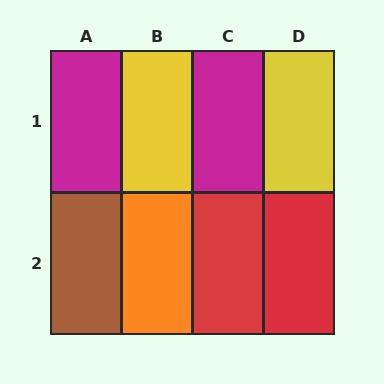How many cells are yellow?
2 cells are yellow.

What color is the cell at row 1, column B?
Yellow.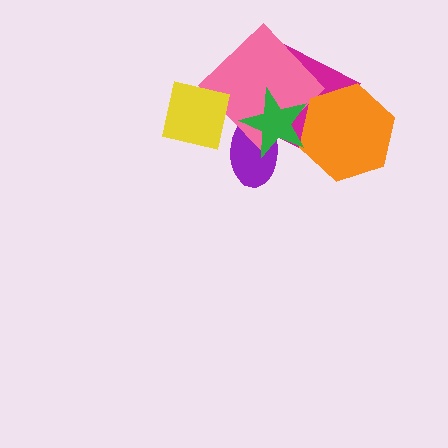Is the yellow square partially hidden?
No, no other shape covers it.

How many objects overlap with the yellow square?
1 object overlaps with the yellow square.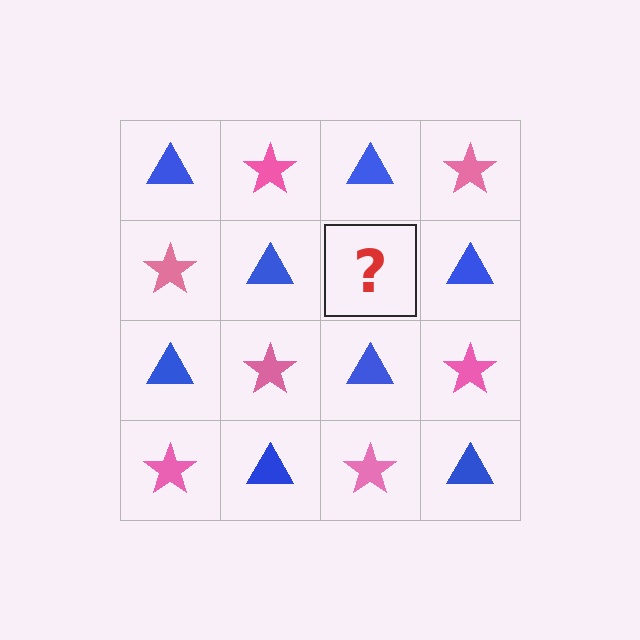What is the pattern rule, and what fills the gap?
The rule is that it alternates blue triangle and pink star in a checkerboard pattern. The gap should be filled with a pink star.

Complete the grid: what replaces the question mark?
The question mark should be replaced with a pink star.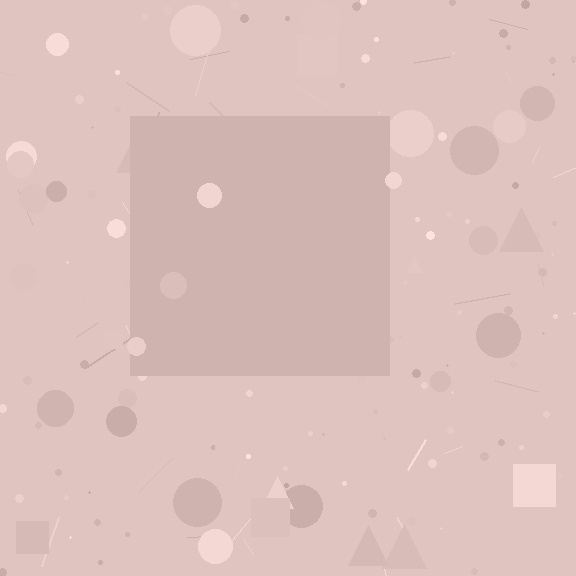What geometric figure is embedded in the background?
A square is embedded in the background.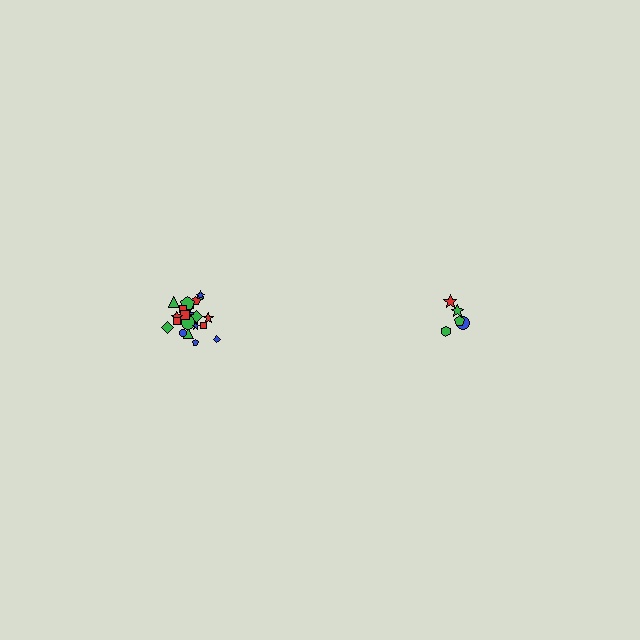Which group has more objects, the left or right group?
The left group.